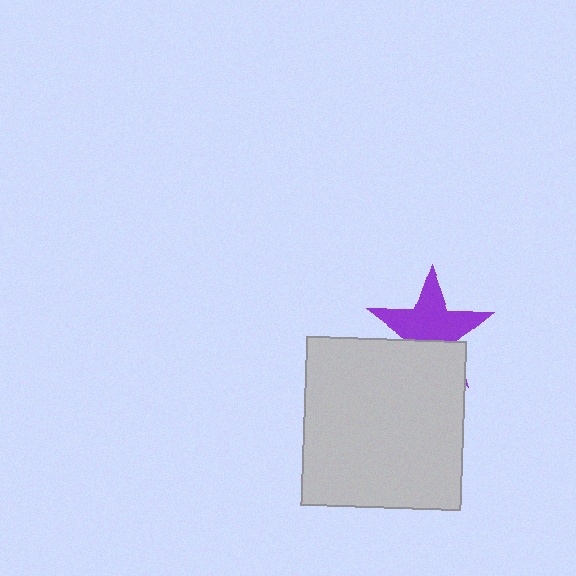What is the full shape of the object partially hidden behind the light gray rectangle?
The partially hidden object is a purple star.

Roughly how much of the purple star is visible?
About half of it is visible (roughly 64%).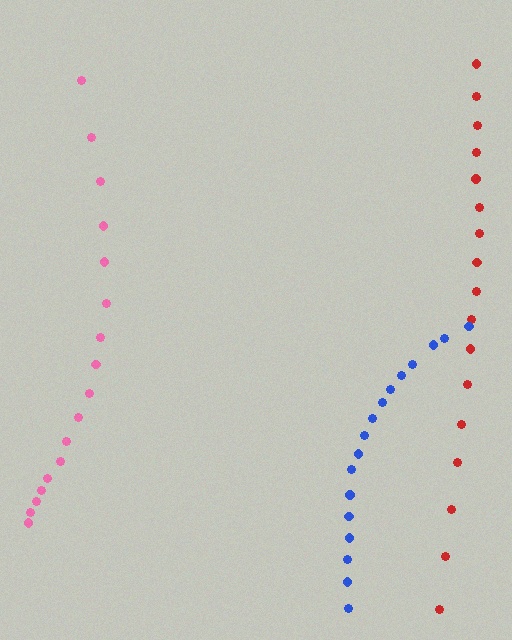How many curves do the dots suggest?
There are 3 distinct paths.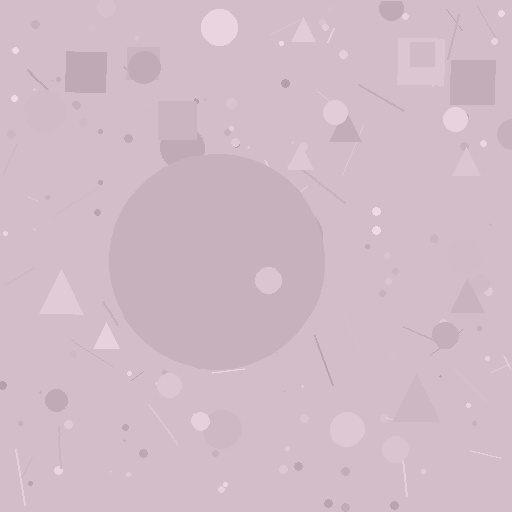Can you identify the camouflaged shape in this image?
The camouflaged shape is a circle.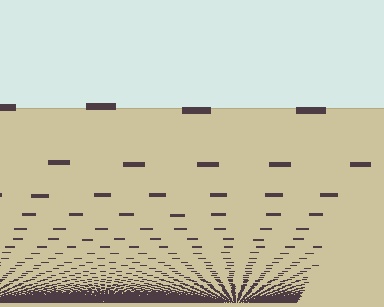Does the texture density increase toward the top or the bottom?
Density increases toward the bottom.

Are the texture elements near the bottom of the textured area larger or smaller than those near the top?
Smaller. The gradient is inverted — elements near the bottom are smaller and denser.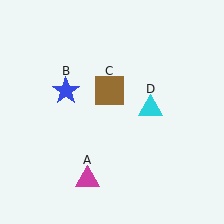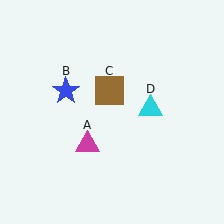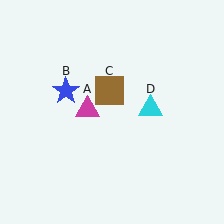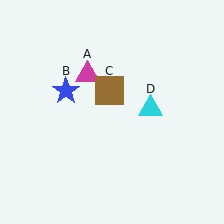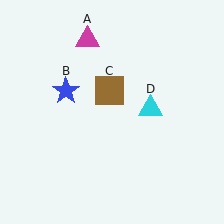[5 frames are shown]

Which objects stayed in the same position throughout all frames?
Blue star (object B) and brown square (object C) and cyan triangle (object D) remained stationary.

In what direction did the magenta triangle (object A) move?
The magenta triangle (object A) moved up.